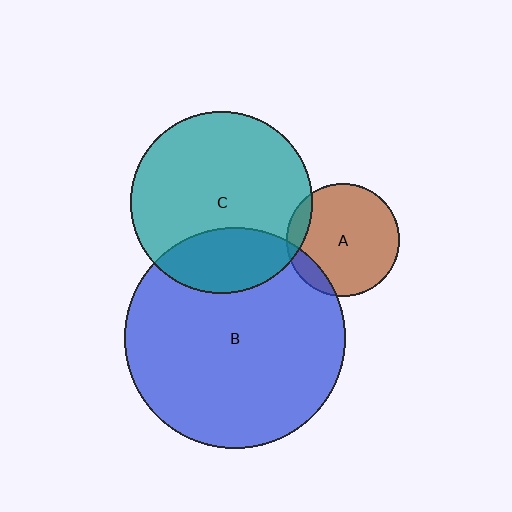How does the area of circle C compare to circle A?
Approximately 2.6 times.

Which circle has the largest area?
Circle B (blue).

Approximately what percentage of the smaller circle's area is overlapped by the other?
Approximately 10%.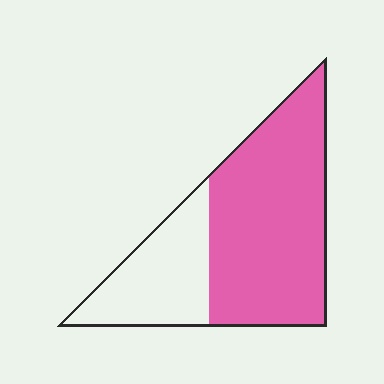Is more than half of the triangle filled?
Yes.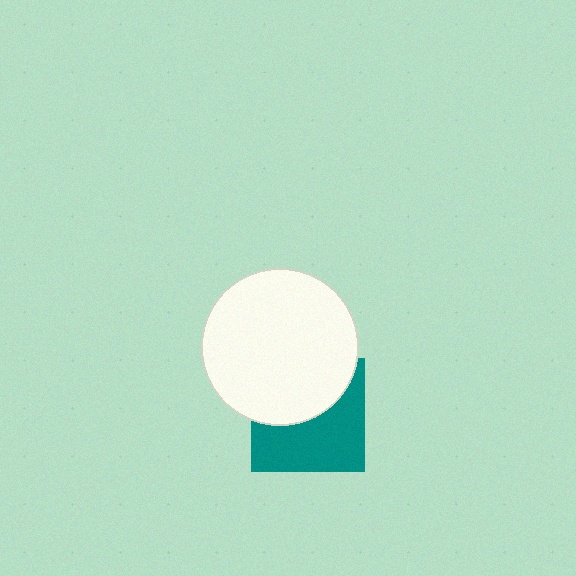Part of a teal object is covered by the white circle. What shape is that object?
It is a square.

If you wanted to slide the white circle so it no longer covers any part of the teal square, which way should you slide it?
Slide it up — that is the most direct way to separate the two shapes.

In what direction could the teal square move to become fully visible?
The teal square could move down. That would shift it out from behind the white circle entirely.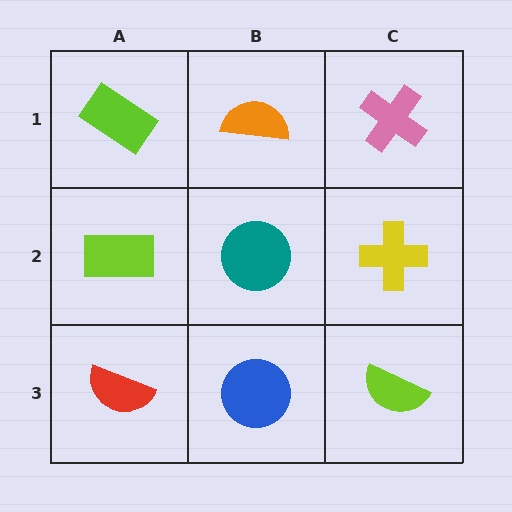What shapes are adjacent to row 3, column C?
A yellow cross (row 2, column C), a blue circle (row 3, column B).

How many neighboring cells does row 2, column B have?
4.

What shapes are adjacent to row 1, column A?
A lime rectangle (row 2, column A), an orange semicircle (row 1, column B).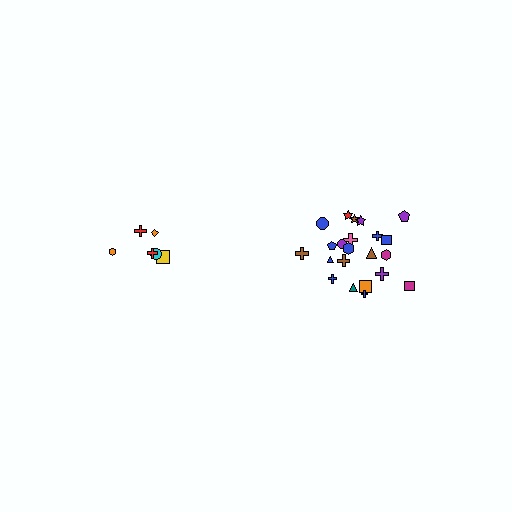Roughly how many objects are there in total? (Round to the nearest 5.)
Roughly 30 objects in total.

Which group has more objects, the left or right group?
The right group.